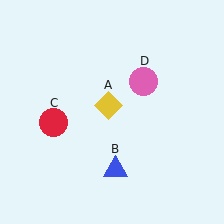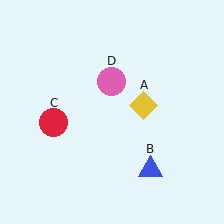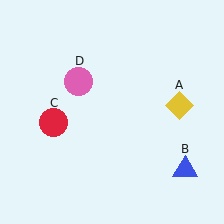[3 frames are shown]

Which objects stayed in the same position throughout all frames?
Red circle (object C) remained stationary.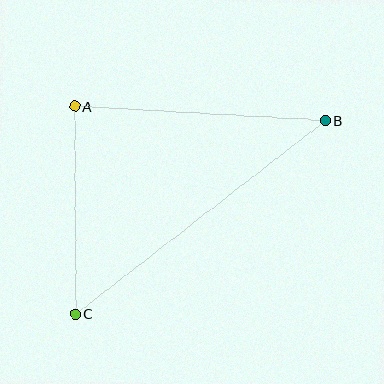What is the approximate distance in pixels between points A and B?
The distance between A and B is approximately 251 pixels.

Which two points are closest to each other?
Points A and C are closest to each other.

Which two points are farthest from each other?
Points B and C are farthest from each other.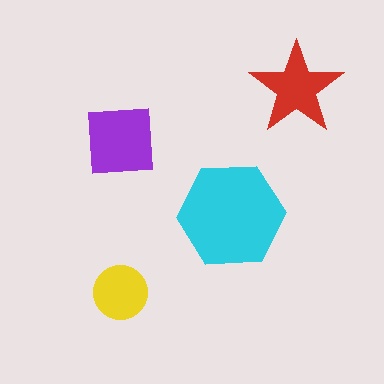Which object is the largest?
The cyan hexagon.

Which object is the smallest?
The yellow circle.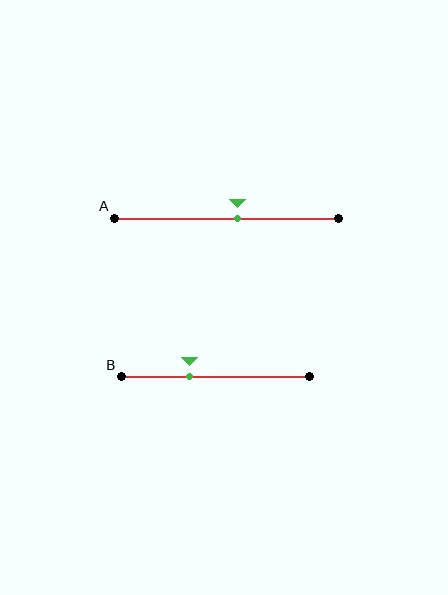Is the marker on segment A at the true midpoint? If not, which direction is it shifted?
No, the marker on segment A is shifted to the right by about 5% of the segment length.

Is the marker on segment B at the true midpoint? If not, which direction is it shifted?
No, the marker on segment B is shifted to the left by about 14% of the segment length.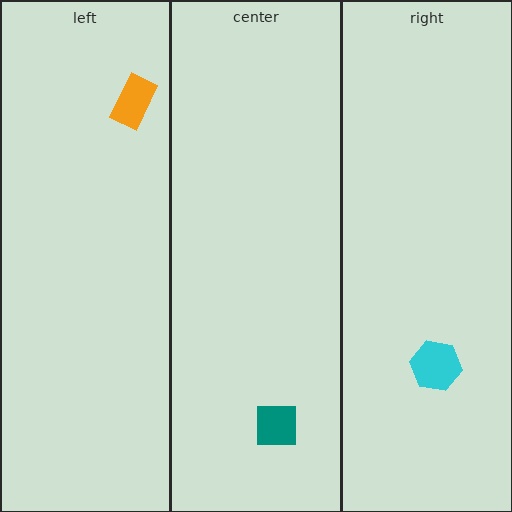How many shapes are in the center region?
1.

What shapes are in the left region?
The orange rectangle.